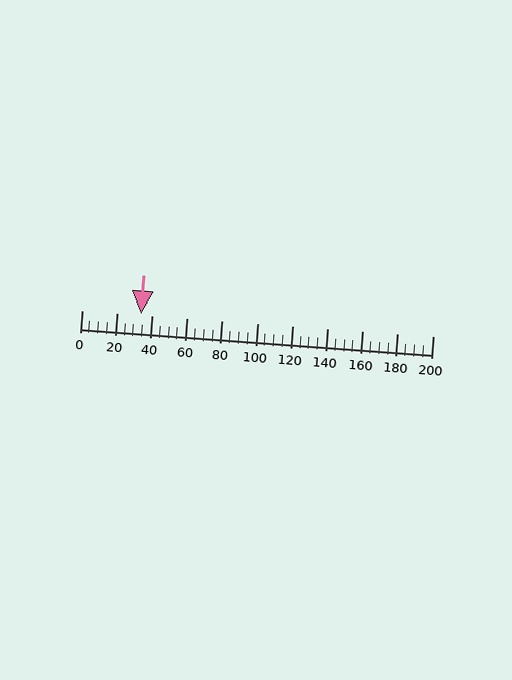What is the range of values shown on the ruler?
The ruler shows values from 0 to 200.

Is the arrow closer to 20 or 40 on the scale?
The arrow is closer to 40.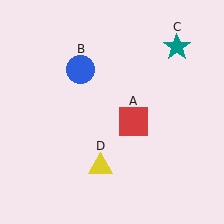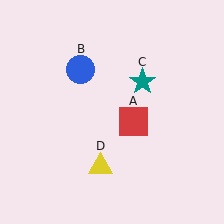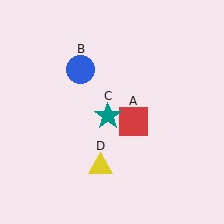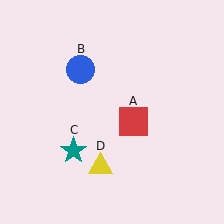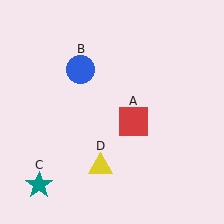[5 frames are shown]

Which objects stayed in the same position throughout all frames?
Red square (object A) and blue circle (object B) and yellow triangle (object D) remained stationary.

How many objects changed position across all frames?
1 object changed position: teal star (object C).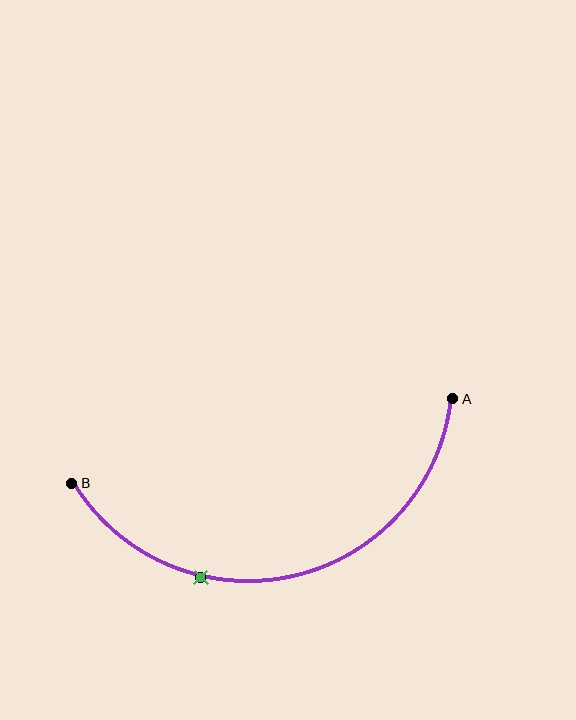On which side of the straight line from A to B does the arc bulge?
The arc bulges below the straight line connecting A and B.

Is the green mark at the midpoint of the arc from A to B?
No. The green mark lies on the arc but is closer to endpoint B. The arc midpoint would be at the point on the curve equidistant along the arc from both A and B.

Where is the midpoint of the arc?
The arc midpoint is the point on the curve farthest from the straight line joining A and B. It sits below that line.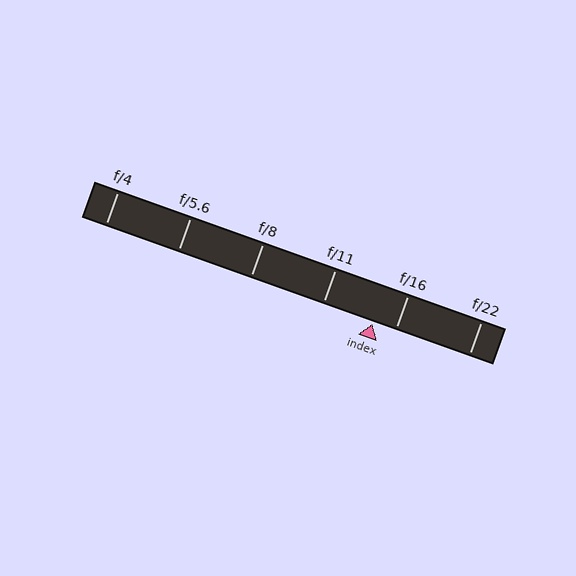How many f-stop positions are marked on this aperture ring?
There are 6 f-stop positions marked.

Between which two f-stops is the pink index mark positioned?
The index mark is between f/11 and f/16.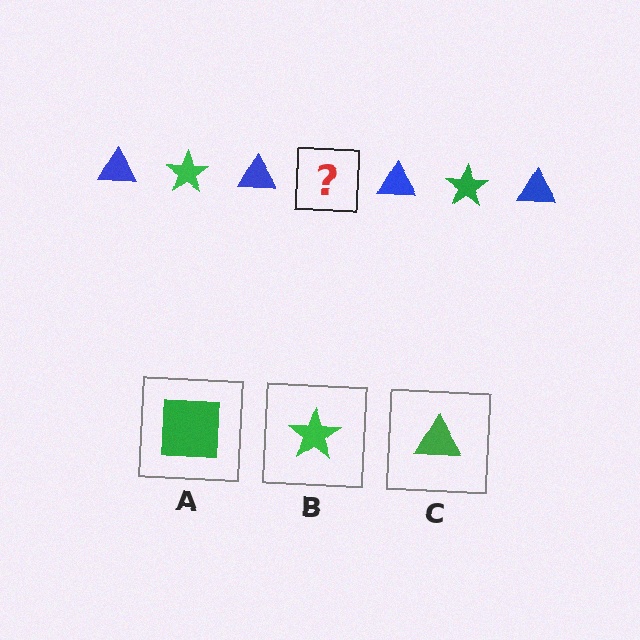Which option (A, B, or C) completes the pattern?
B.